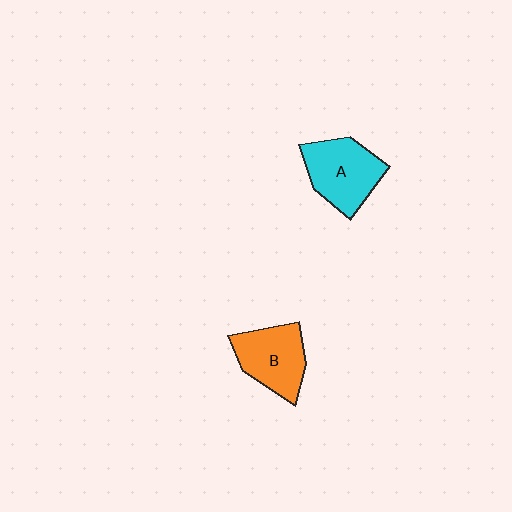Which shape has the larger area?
Shape A (cyan).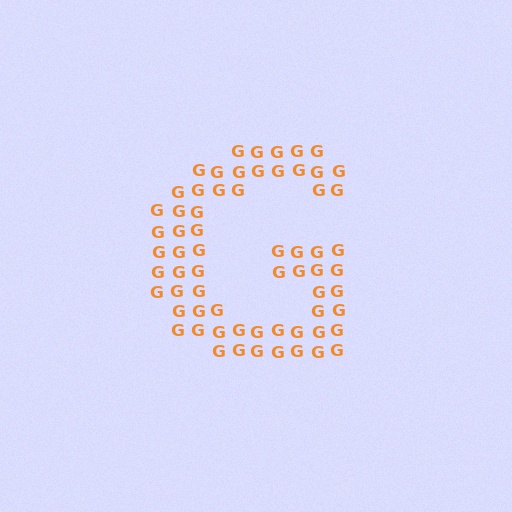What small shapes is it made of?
It is made of small letter G's.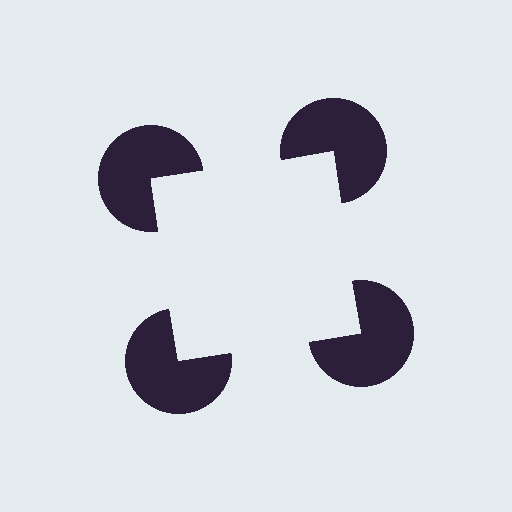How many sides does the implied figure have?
4 sides.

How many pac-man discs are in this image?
There are 4 — one at each vertex of the illusory square.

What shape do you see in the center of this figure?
An illusory square — its edges are inferred from the aligned wedge cuts in the pac-man discs, not physically drawn.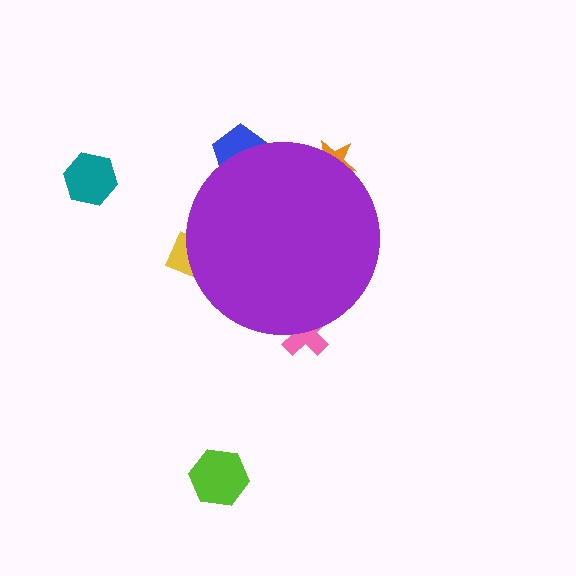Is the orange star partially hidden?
Yes, the orange star is partially hidden behind the purple circle.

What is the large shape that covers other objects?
A purple circle.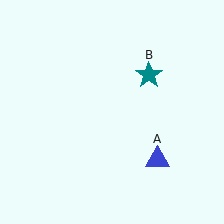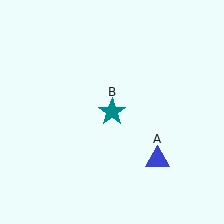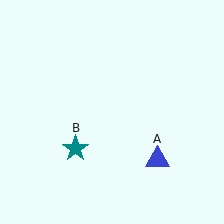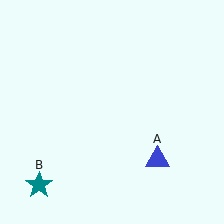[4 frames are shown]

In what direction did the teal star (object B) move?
The teal star (object B) moved down and to the left.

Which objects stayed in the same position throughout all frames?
Blue triangle (object A) remained stationary.